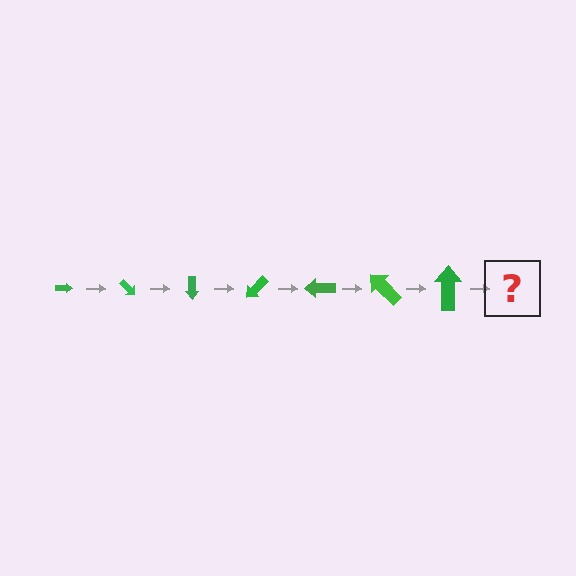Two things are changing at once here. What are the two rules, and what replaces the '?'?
The two rules are that the arrow grows larger each step and it rotates 45 degrees each step. The '?' should be an arrow, larger than the previous one and rotated 315 degrees from the start.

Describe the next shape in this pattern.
It should be an arrow, larger than the previous one and rotated 315 degrees from the start.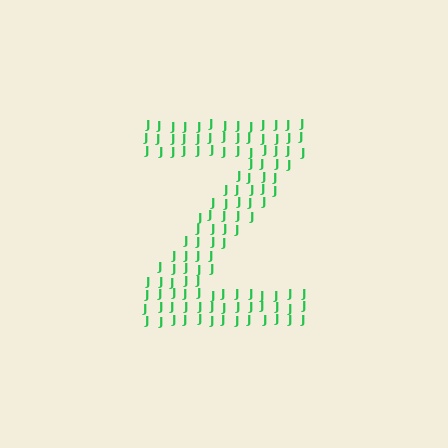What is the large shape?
The large shape is the letter Z.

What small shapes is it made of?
It is made of small letter J's.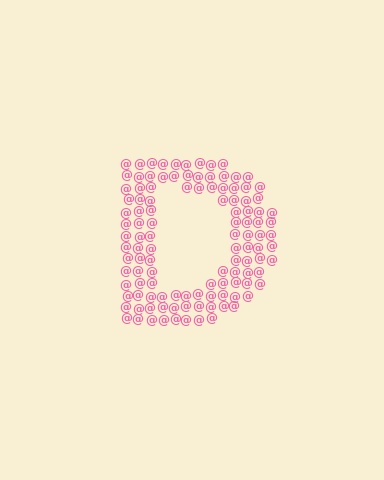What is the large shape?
The large shape is the letter D.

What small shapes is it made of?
It is made of small at signs.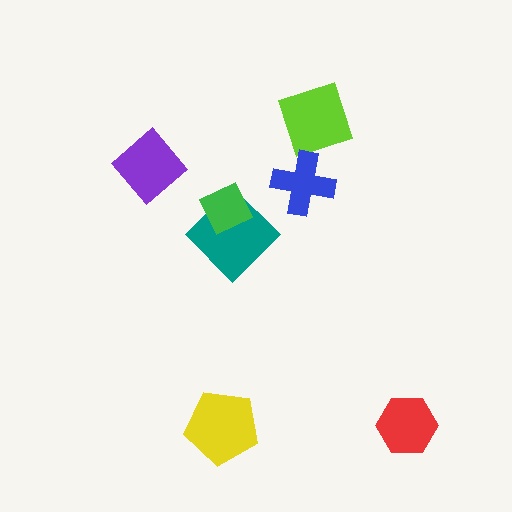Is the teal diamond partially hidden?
Yes, it is partially covered by another shape.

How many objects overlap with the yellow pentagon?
0 objects overlap with the yellow pentagon.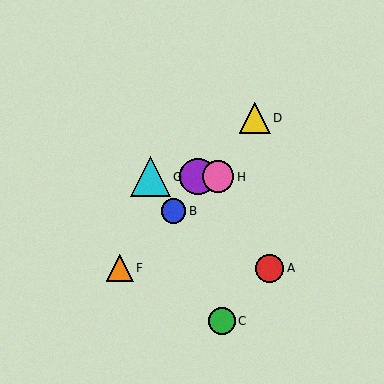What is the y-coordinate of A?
Object A is at y≈269.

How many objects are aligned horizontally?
3 objects (E, G, H) are aligned horizontally.